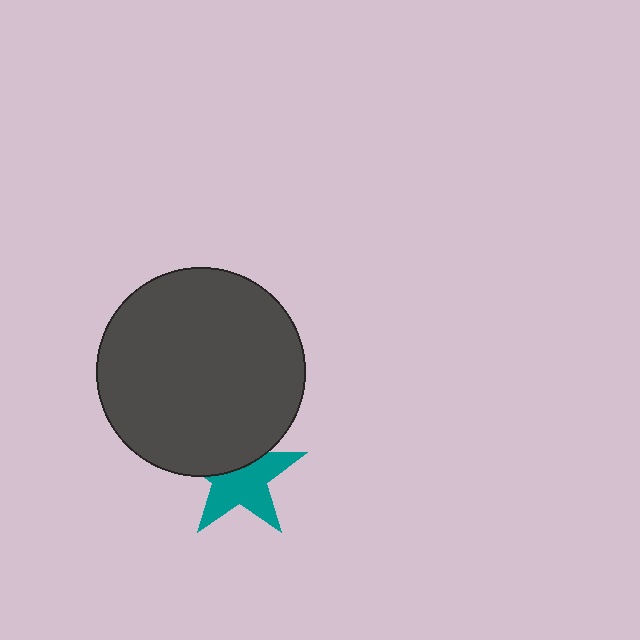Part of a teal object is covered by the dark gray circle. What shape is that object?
It is a star.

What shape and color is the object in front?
The object in front is a dark gray circle.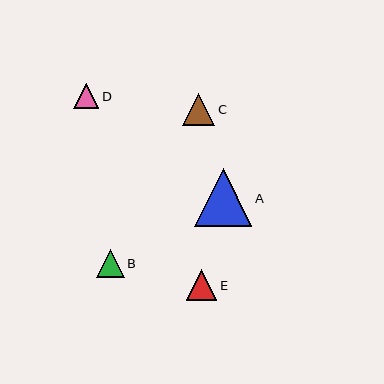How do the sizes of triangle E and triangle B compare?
Triangle E and triangle B are approximately the same size.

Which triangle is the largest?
Triangle A is the largest with a size of approximately 58 pixels.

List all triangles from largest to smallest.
From largest to smallest: A, C, E, B, D.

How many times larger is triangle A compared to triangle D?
Triangle A is approximately 2.3 times the size of triangle D.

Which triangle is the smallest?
Triangle D is the smallest with a size of approximately 25 pixels.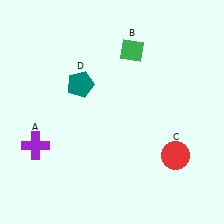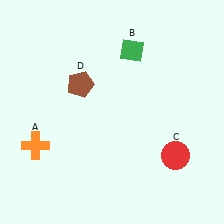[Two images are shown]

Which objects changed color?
A changed from purple to orange. D changed from teal to brown.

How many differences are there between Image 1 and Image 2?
There are 2 differences between the two images.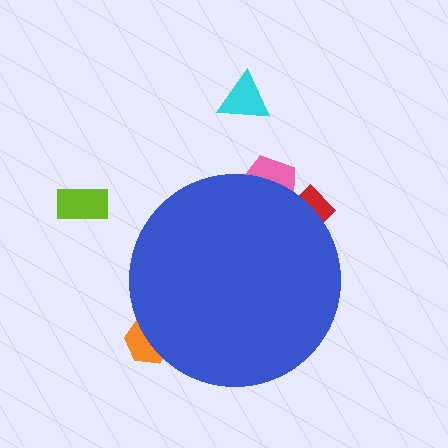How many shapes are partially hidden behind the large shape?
3 shapes are partially hidden.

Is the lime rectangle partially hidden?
No, the lime rectangle is fully visible.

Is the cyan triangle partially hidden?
No, the cyan triangle is fully visible.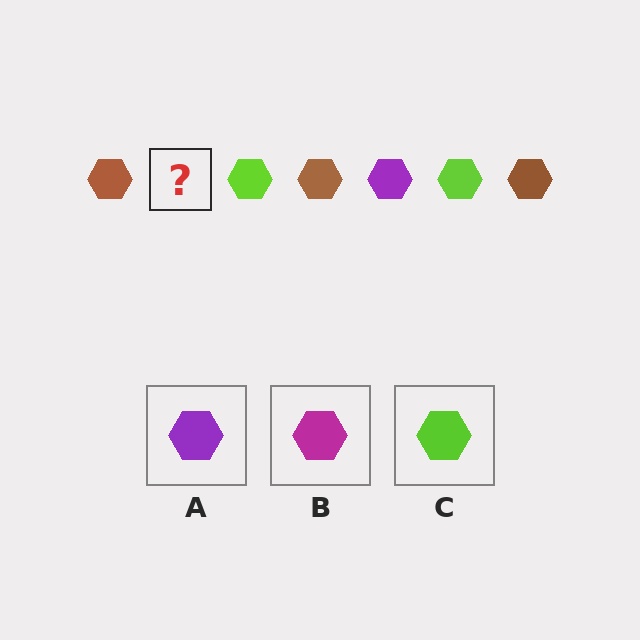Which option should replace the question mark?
Option A.